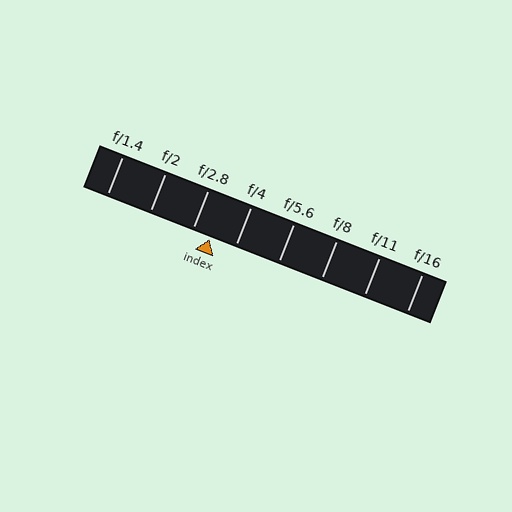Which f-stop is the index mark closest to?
The index mark is closest to f/2.8.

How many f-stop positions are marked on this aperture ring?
There are 8 f-stop positions marked.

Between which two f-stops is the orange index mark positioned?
The index mark is between f/2.8 and f/4.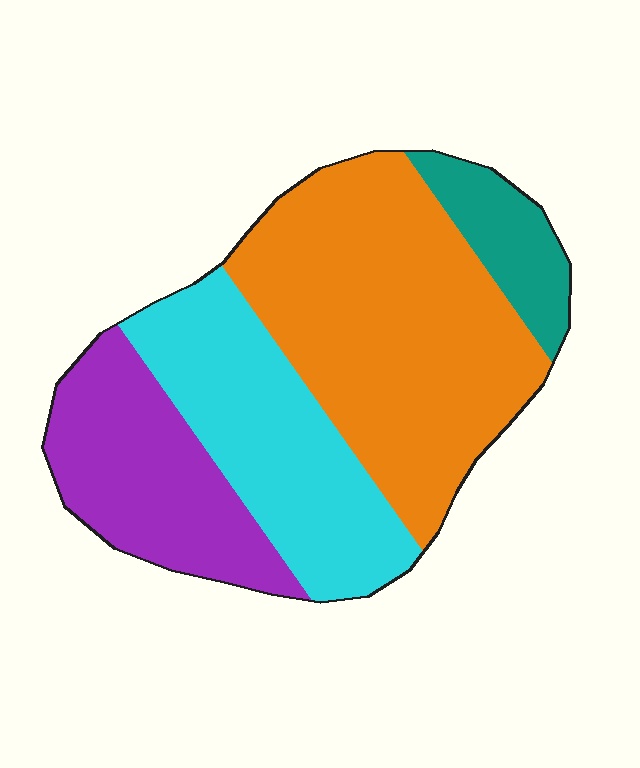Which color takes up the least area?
Teal, at roughly 10%.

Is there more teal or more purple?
Purple.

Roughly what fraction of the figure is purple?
Purple covers around 20% of the figure.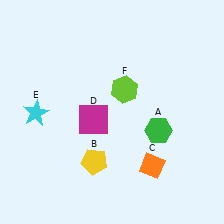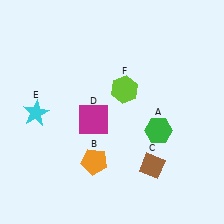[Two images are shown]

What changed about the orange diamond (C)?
In Image 1, C is orange. In Image 2, it changed to brown.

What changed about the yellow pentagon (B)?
In Image 1, B is yellow. In Image 2, it changed to orange.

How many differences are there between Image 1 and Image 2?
There are 2 differences between the two images.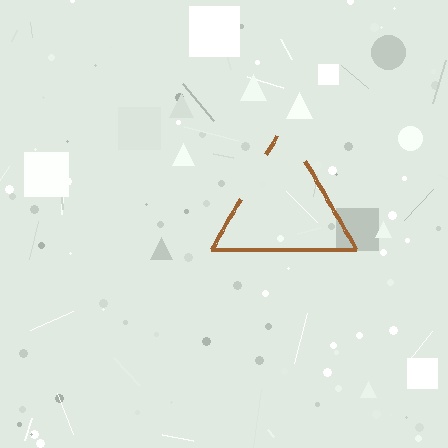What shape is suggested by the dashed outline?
The dashed outline suggests a triangle.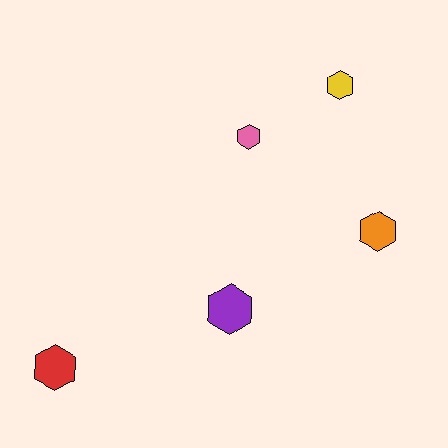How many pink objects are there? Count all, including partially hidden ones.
There is 1 pink object.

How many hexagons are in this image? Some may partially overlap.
There are 5 hexagons.